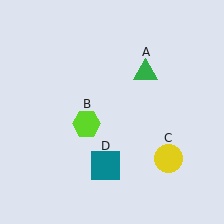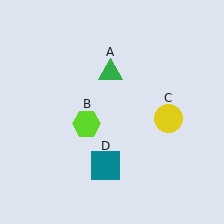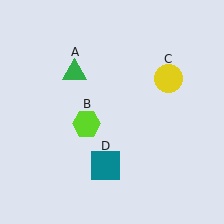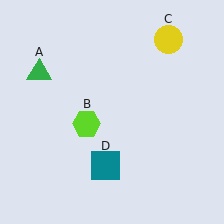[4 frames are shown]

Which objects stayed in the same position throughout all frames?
Lime hexagon (object B) and teal square (object D) remained stationary.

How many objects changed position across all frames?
2 objects changed position: green triangle (object A), yellow circle (object C).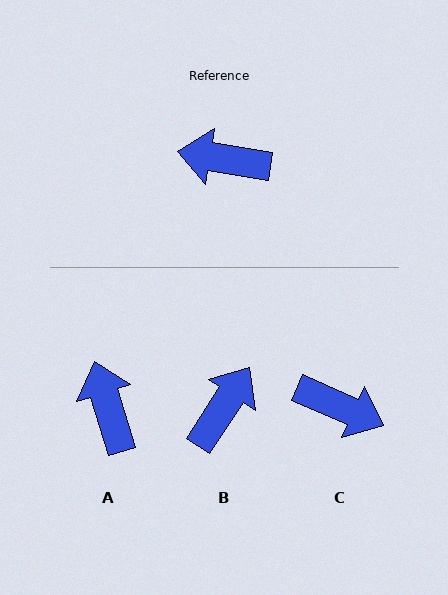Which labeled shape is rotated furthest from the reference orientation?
C, about 166 degrees away.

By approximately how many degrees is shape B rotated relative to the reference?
Approximately 114 degrees clockwise.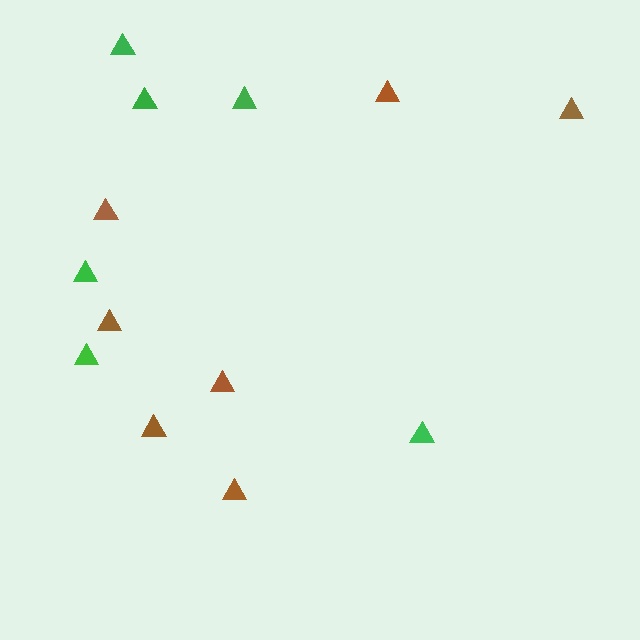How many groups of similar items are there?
There are 2 groups: one group of brown triangles (7) and one group of green triangles (6).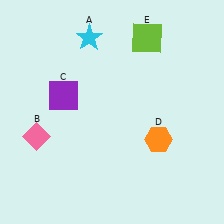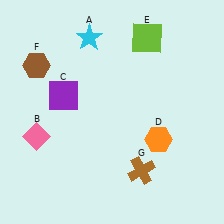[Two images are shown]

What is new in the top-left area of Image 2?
A brown hexagon (F) was added in the top-left area of Image 2.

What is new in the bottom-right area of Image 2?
A brown cross (G) was added in the bottom-right area of Image 2.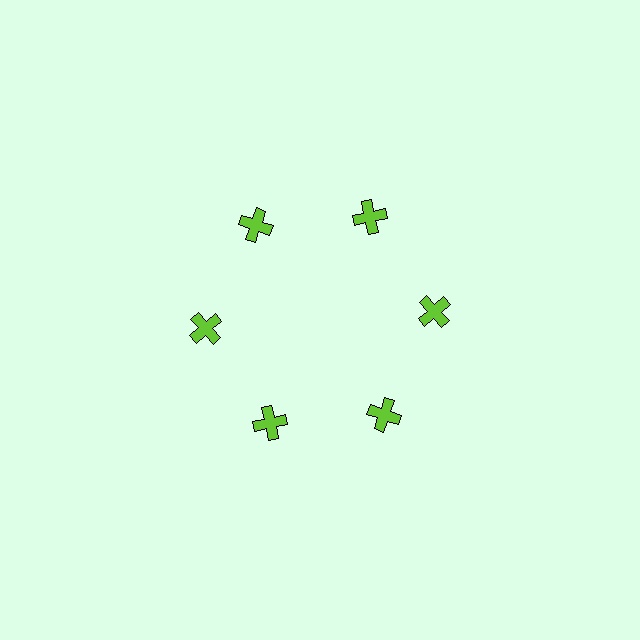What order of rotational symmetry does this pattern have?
This pattern has 6-fold rotational symmetry.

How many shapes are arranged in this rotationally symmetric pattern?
There are 6 shapes, arranged in 6 groups of 1.